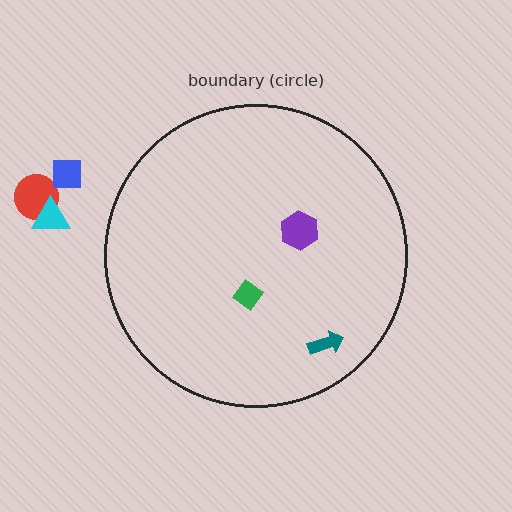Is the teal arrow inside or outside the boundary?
Inside.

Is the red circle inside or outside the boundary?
Outside.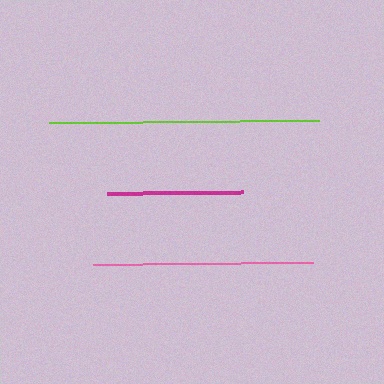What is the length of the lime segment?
The lime segment is approximately 270 pixels long.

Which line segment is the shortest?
The magenta line is the shortest at approximately 136 pixels.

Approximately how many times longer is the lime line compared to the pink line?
The lime line is approximately 1.2 times the length of the pink line.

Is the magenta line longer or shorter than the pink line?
The pink line is longer than the magenta line.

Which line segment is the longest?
The lime line is the longest at approximately 270 pixels.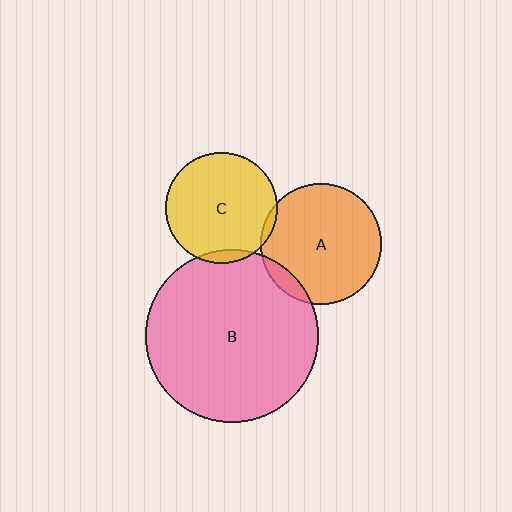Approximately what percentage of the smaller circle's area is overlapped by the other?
Approximately 5%.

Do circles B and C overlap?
Yes.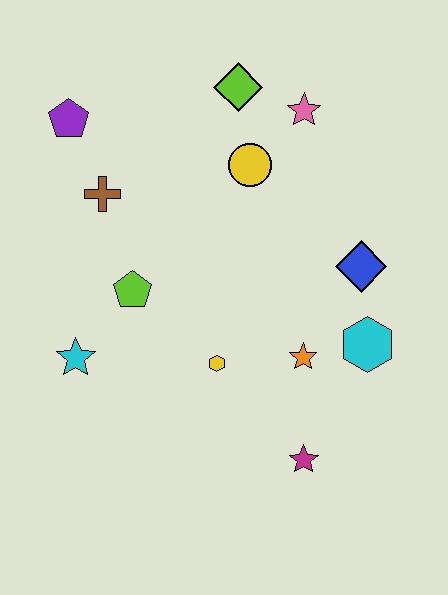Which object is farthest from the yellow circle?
The magenta star is farthest from the yellow circle.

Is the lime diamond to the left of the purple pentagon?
No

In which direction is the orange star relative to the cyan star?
The orange star is to the right of the cyan star.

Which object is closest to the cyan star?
The lime pentagon is closest to the cyan star.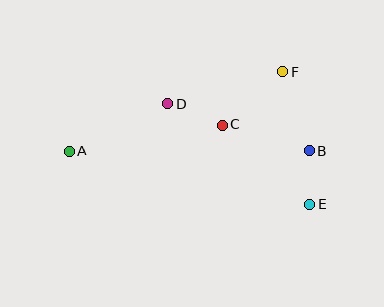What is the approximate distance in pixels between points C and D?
The distance between C and D is approximately 58 pixels.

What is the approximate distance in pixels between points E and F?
The distance between E and F is approximately 135 pixels.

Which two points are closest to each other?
Points B and E are closest to each other.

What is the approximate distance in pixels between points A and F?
The distance between A and F is approximately 227 pixels.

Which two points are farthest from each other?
Points A and E are farthest from each other.